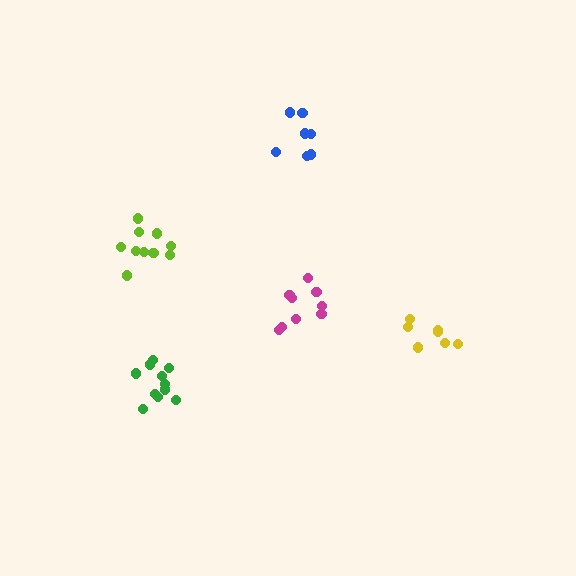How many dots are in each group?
Group 1: 7 dots, Group 2: 7 dots, Group 3: 9 dots, Group 4: 10 dots, Group 5: 11 dots (44 total).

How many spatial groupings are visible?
There are 5 spatial groupings.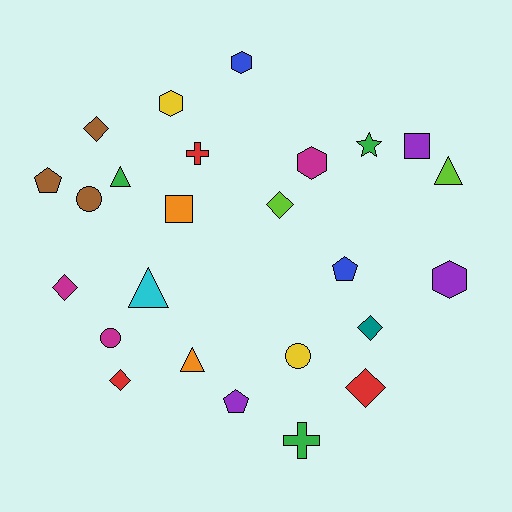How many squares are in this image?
There are 2 squares.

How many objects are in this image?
There are 25 objects.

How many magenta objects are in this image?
There are 3 magenta objects.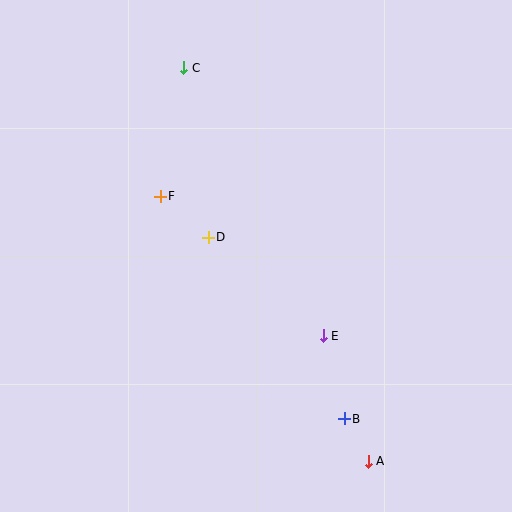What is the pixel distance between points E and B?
The distance between E and B is 86 pixels.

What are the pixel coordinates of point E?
Point E is at (323, 336).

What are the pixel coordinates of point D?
Point D is at (208, 237).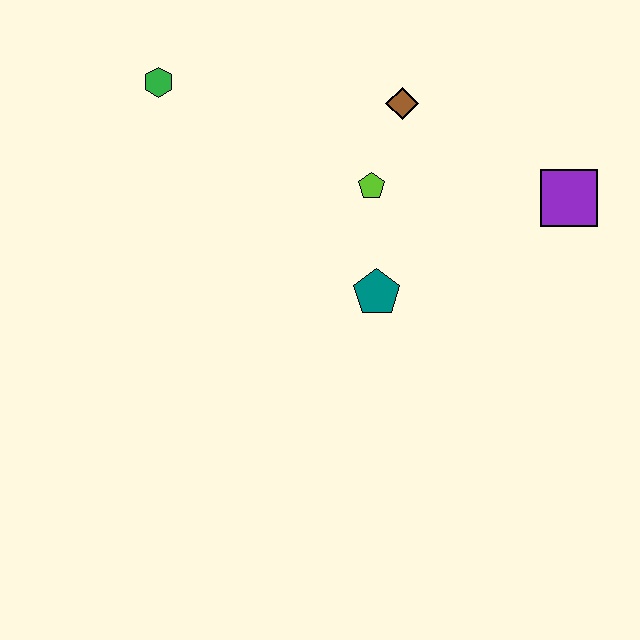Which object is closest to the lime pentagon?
The brown diamond is closest to the lime pentagon.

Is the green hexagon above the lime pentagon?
Yes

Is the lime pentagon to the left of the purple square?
Yes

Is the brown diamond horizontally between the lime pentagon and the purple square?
Yes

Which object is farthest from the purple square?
The green hexagon is farthest from the purple square.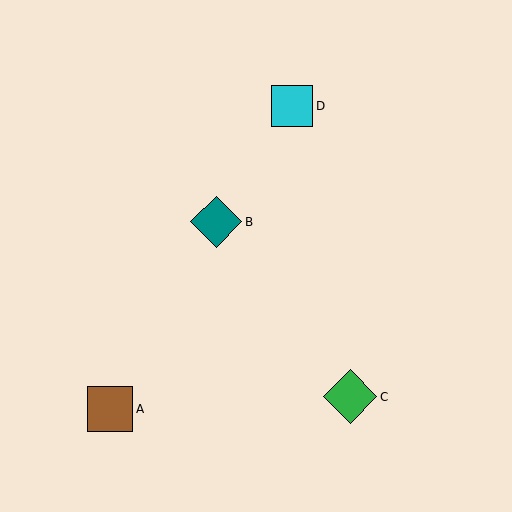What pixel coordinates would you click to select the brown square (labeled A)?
Click at (110, 409) to select the brown square A.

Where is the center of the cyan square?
The center of the cyan square is at (292, 106).